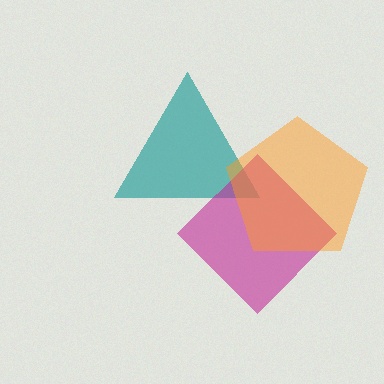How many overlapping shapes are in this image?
There are 3 overlapping shapes in the image.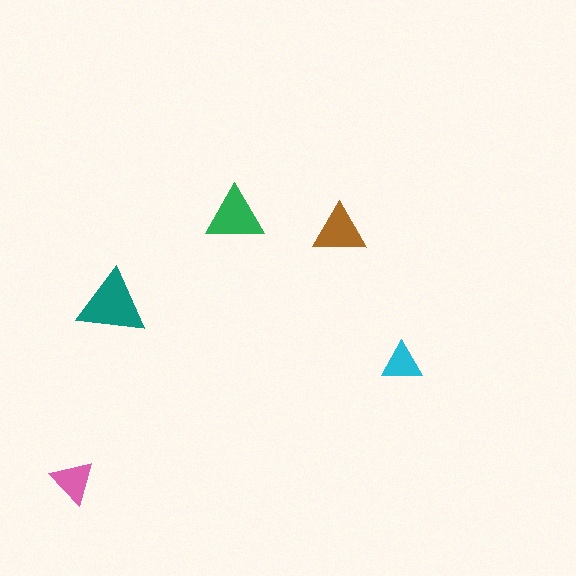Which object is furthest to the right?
The cyan triangle is rightmost.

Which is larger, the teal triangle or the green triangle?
The teal one.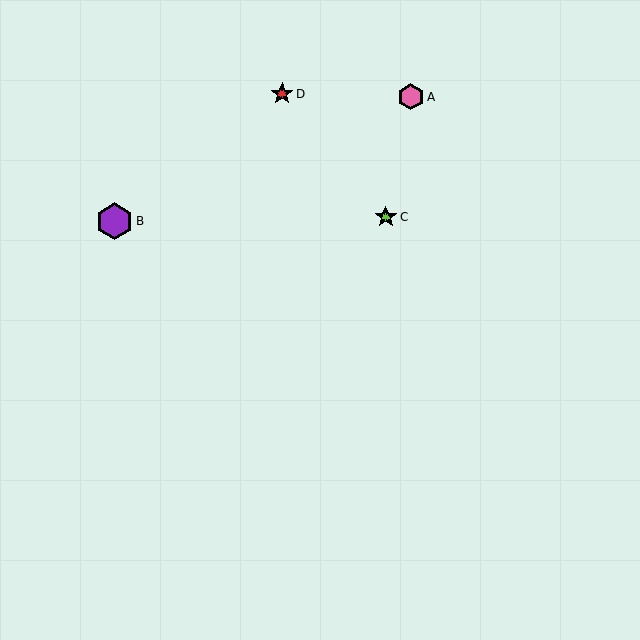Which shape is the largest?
The purple hexagon (labeled B) is the largest.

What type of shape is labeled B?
Shape B is a purple hexagon.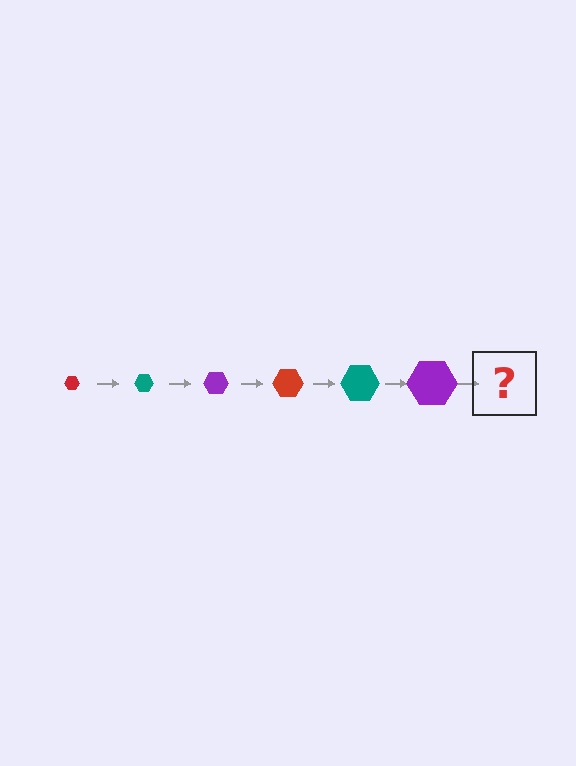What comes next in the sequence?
The next element should be a red hexagon, larger than the previous one.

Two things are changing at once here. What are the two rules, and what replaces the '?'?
The two rules are that the hexagon grows larger each step and the color cycles through red, teal, and purple. The '?' should be a red hexagon, larger than the previous one.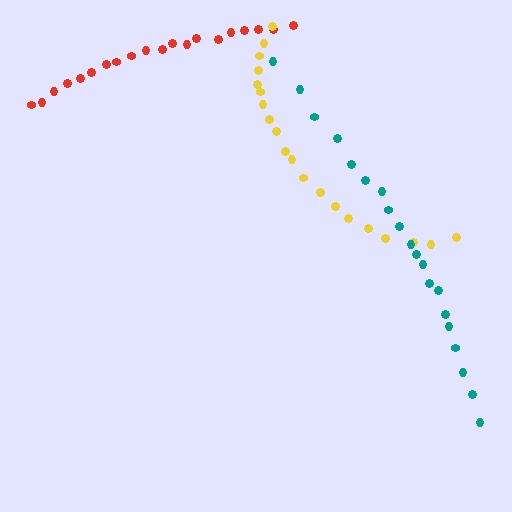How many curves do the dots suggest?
There are 3 distinct paths.